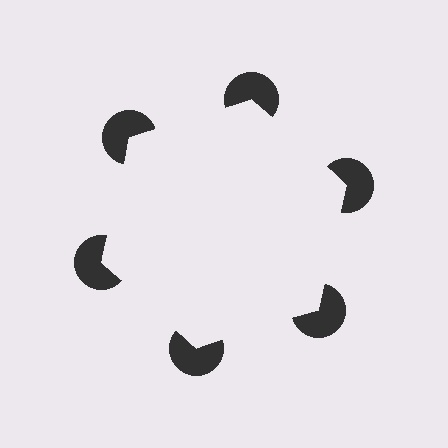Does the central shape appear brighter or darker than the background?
It typically appears slightly brighter than the background, even though no actual brightness change is drawn.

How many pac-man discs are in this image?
There are 6 — one at each vertex of the illusory hexagon.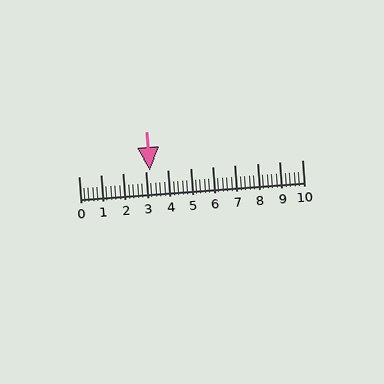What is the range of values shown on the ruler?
The ruler shows values from 0 to 10.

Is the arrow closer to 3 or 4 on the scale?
The arrow is closer to 3.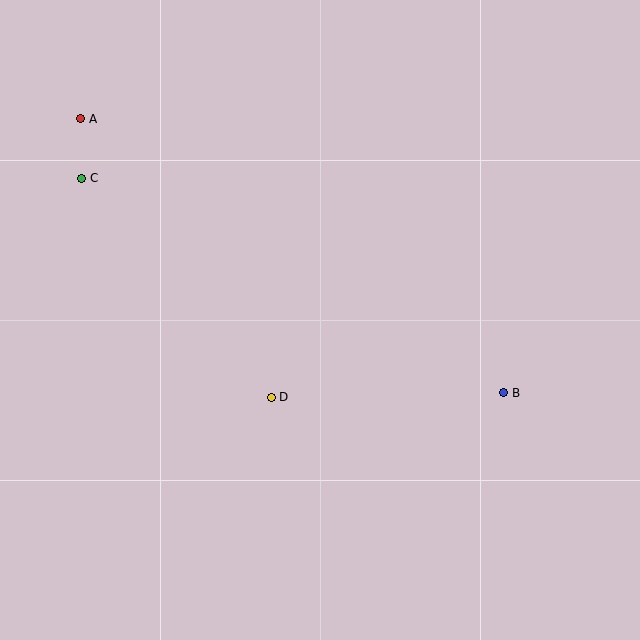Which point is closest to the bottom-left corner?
Point D is closest to the bottom-left corner.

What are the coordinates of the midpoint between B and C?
The midpoint between B and C is at (293, 285).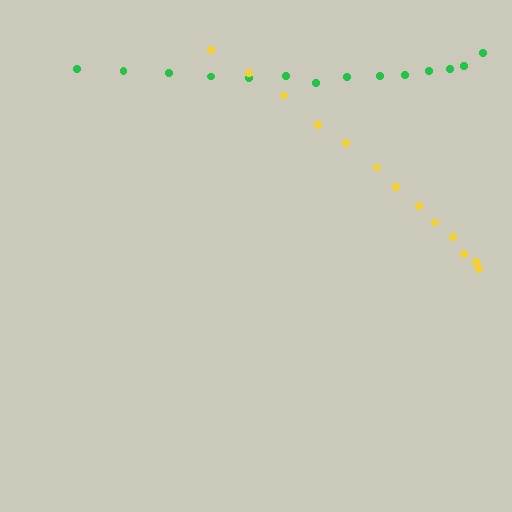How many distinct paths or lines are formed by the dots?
There are 2 distinct paths.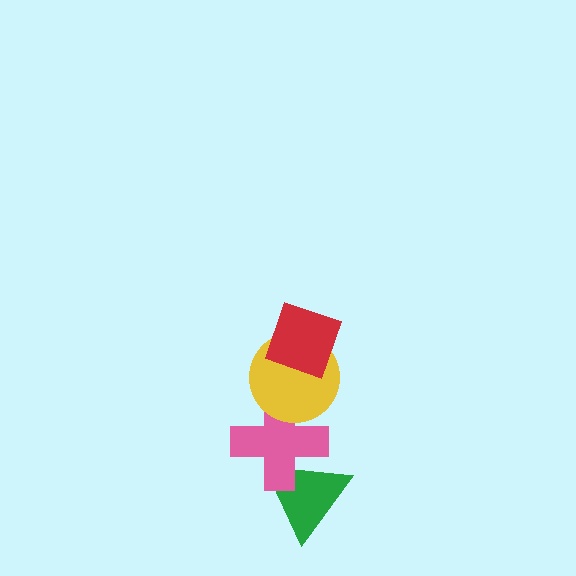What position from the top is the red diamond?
The red diamond is 1st from the top.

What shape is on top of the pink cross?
The yellow circle is on top of the pink cross.